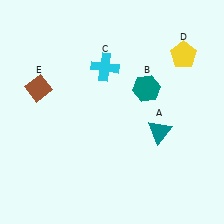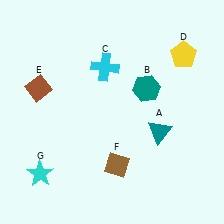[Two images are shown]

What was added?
A brown diamond (F), a cyan star (G) were added in Image 2.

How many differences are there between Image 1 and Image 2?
There are 2 differences between the two images.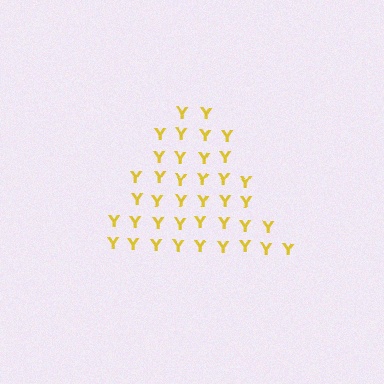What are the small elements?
The small elements are letter Y's.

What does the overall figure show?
The overall figure shows a triangle.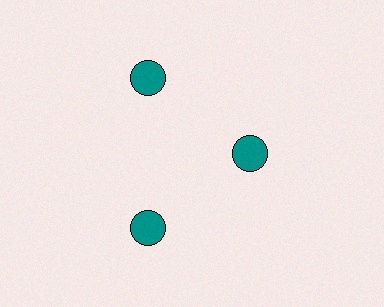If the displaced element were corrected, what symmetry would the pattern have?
It would have 3-fold rotational symmetry — the pattern would map onto itself every 120 degrees.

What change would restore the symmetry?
The symmetry would be restored by moving it outward, back onto the ring so that all 3 circles sit at equal angles and equal distance from the center.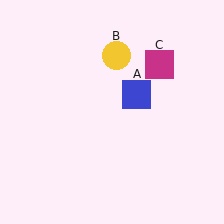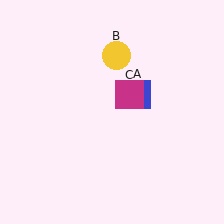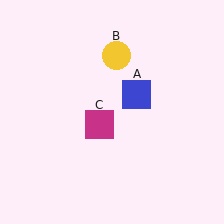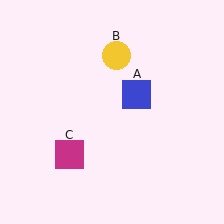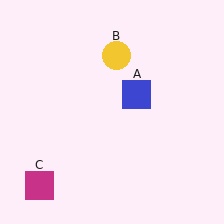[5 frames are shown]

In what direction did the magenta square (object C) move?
The magenta square (object C) moved down and to the left.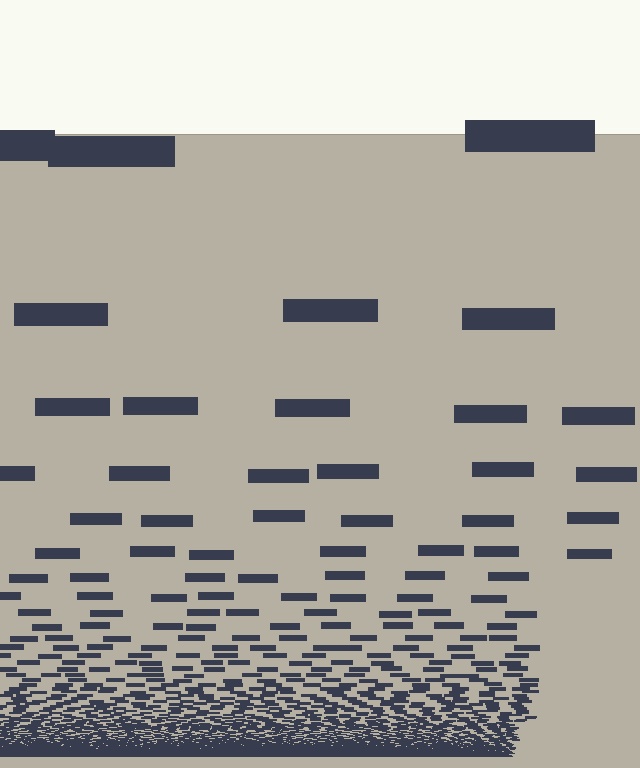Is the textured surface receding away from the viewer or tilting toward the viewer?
The surface appears to tilt toward the viewer. Texture elements get larger and sparser toward the top.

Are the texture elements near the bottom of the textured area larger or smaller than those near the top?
Smaller. The gradient is inverted — elements near the bottom are smaller and denser.